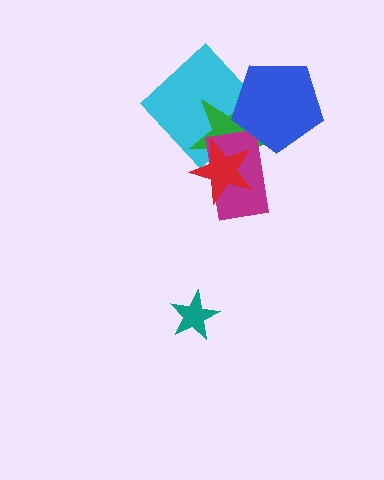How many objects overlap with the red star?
3 objects overlap with the red star.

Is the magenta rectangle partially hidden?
Yes, it is partially covered by another shape.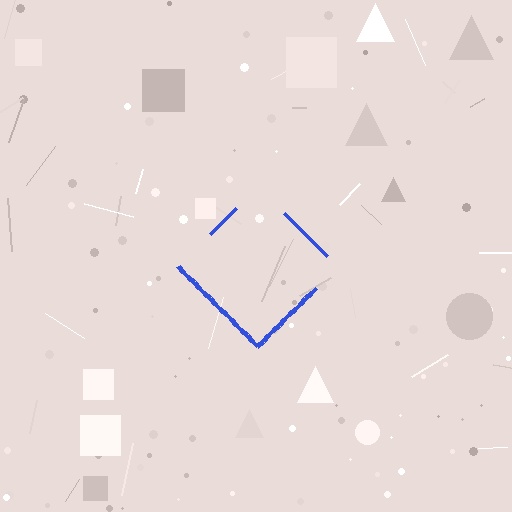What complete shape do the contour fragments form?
The contour fragments form a diamond.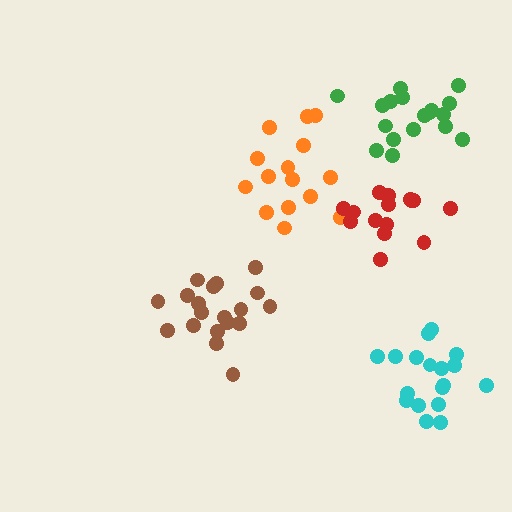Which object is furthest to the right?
The cyan cluster is rightmost.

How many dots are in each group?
Group 1: 15 dots, Group 2: 19 dots, Group 3: 18 dots, Group 4: 18 dots, Group 5: 15 dots (85 total).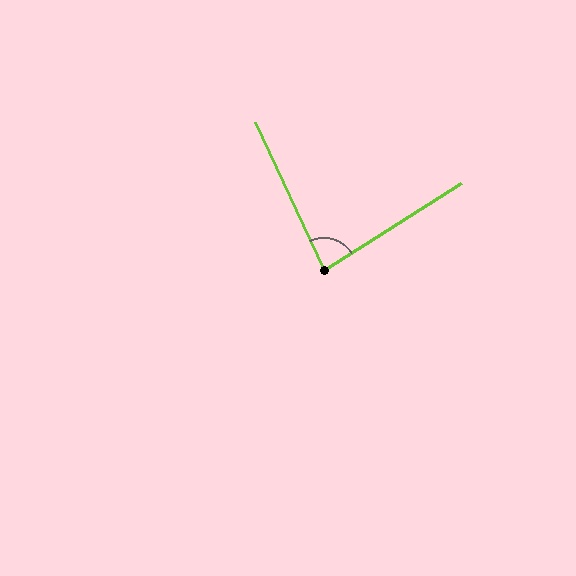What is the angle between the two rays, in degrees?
Approximately 82 degrees.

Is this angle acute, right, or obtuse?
It is acute.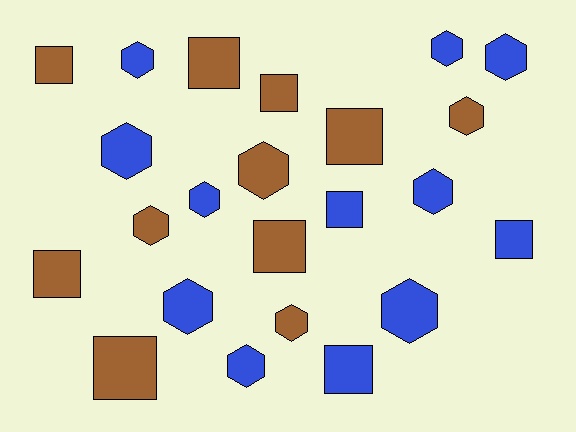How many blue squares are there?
There are 3 blue squares.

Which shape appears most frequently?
Hexagon, with 13 objects.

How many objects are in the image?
There are 23 objects.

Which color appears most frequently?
Blue, with 12 objects.